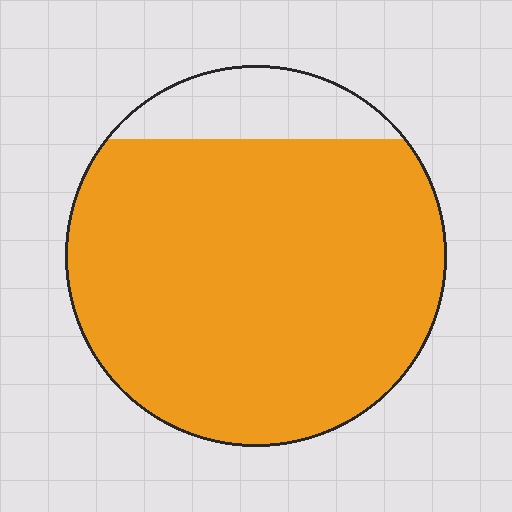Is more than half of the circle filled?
Yes.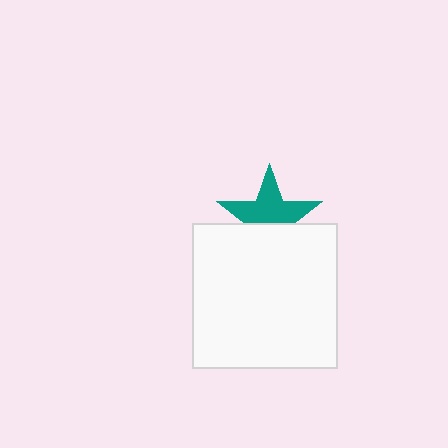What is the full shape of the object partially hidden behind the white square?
The partially hidden object is a teal star.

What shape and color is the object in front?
The object in front is a white square.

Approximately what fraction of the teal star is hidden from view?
Roughly 40% of the teal star is hidden behind the white square.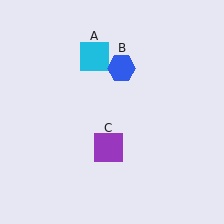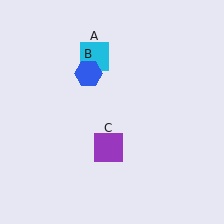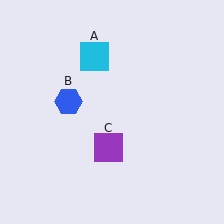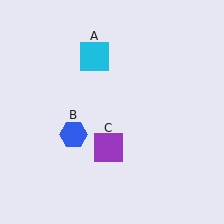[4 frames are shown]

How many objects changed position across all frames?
1 object changed position: blue hexagon (object B).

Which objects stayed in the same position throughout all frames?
Cyan square (object A) and purple square (object C) remained stationary.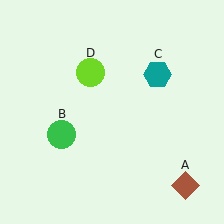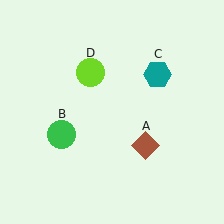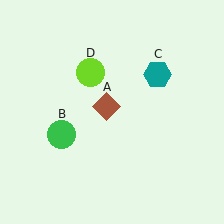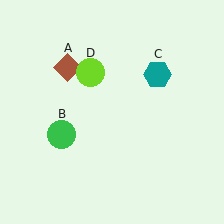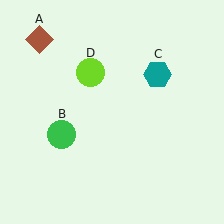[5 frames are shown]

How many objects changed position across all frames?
1 object changed position: brown diamond (object A).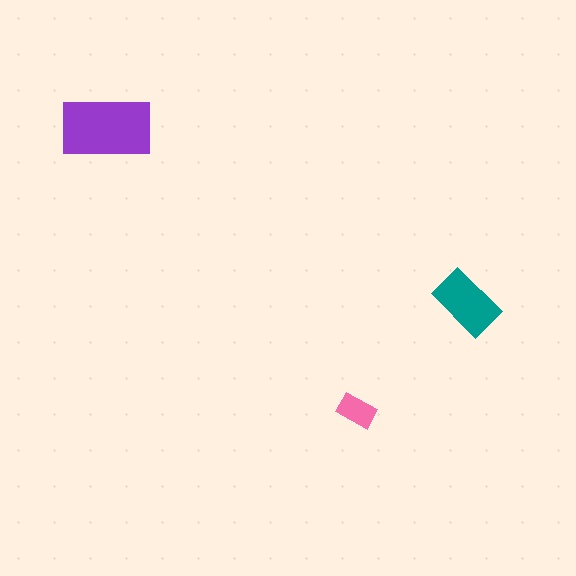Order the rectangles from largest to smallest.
the purple one, the teal one, the pink one.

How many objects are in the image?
There are 3 objects in the image.